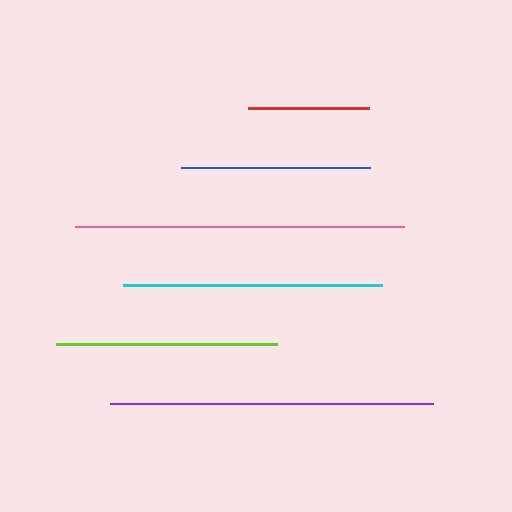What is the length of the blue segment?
The blue segment is approximately 190 pixels long.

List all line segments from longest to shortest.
From longest to shortest: pink, purple, cyan, lime, blue, red.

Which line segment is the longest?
The pink line is the longest at approximately 329 pixels.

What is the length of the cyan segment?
The cyan segment is approximately 259 pixels long.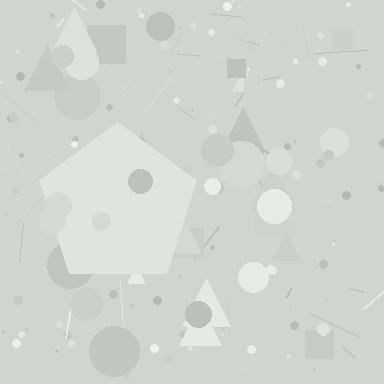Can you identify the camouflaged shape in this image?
The camouflaged shape is a pentagon.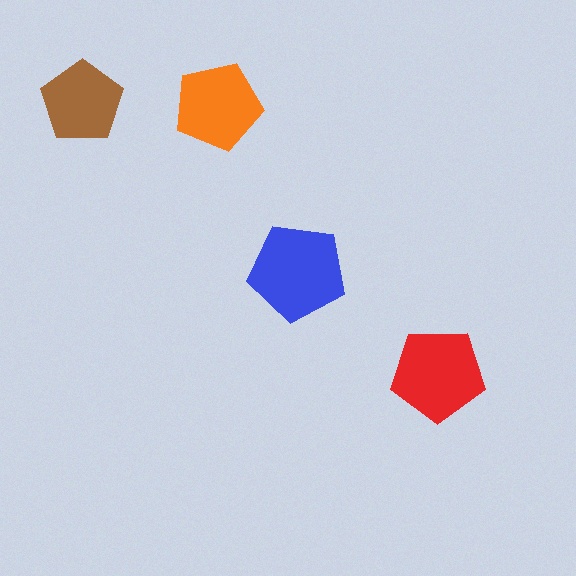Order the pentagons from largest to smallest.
the blue one, the red one, the orange one, the brown one.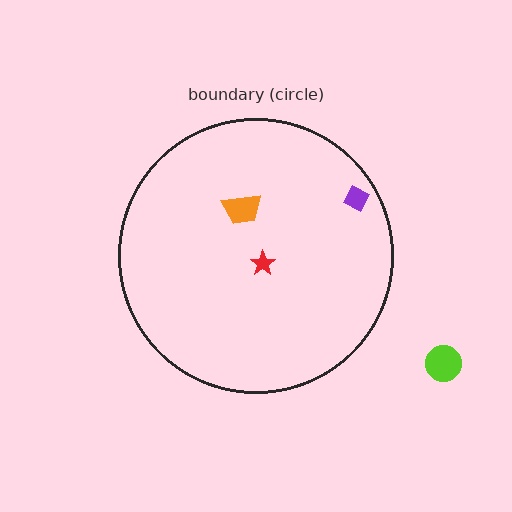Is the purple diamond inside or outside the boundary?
Inside.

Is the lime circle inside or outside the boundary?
Outside.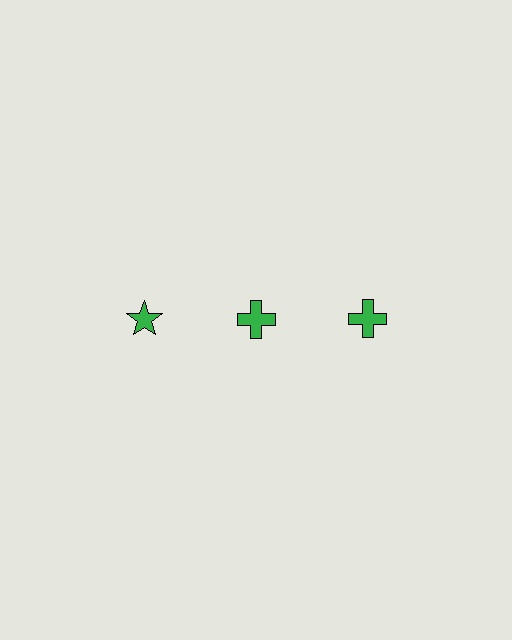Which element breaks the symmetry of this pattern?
The green star in the top row, leftmost column breaks the symmetry. All other shapes are green crosses.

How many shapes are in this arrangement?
There are 3 shapes arranged in a grid pattern.